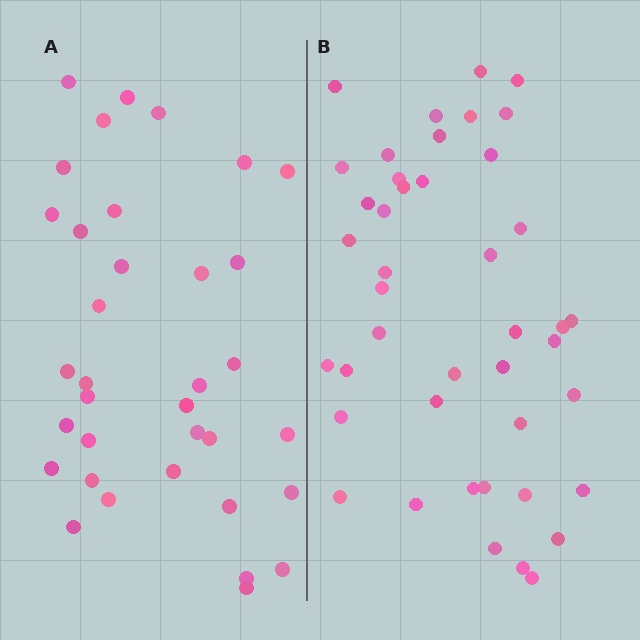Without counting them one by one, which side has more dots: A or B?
Region B (the right region) has more dots.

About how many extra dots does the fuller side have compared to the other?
Region B has roughly 8 or so more dots than region A.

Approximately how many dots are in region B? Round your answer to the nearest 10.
About 40 dots. (The exact count is 43, which rounds to 40.)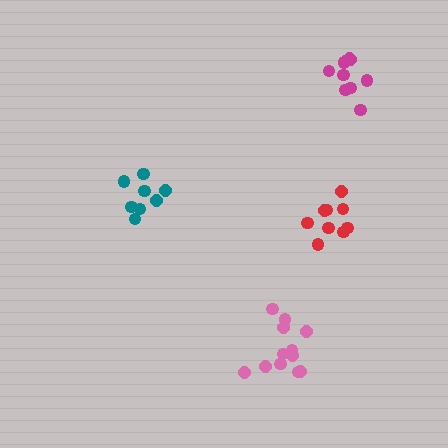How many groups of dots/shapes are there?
There are 4 groups.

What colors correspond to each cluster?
The clusters are colored: pink, teal, red, magenta.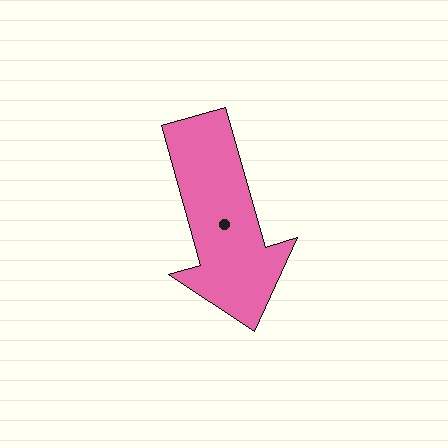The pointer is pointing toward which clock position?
Roughly 5 o'clock.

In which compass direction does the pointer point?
South.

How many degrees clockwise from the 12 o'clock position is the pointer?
Approximately 164 degrees.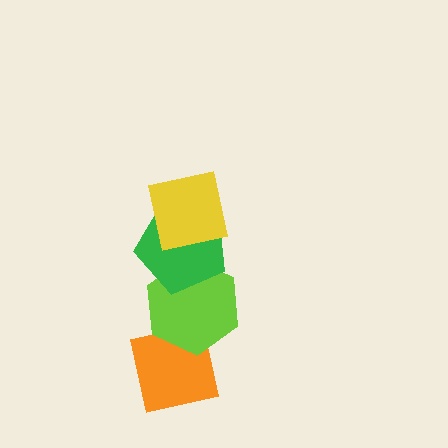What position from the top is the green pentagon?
The green pentagon is 2nd from the top.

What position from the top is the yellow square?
The yellow square is 1st from the top.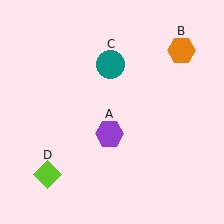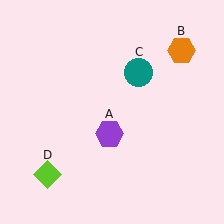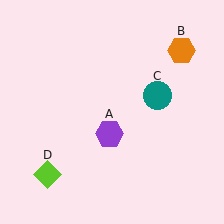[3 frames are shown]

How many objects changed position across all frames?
1 object changed position: teal circle (object C).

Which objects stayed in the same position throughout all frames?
Purple hexagon (object A) and orange hexagon (object B) and lime diamond (object D) remained stationary.